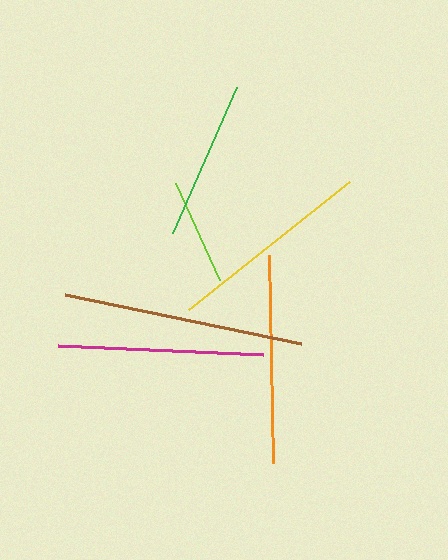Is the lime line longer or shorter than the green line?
The green line is longer than the lime line.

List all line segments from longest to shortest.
From longest to shortest: brown, orange, yellow, magenta, green, lime.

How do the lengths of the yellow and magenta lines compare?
The yellow and magenta lines are approximately the same length.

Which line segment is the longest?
The brown line is the longest at approximately 241 pixels.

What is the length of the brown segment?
The brown segment is approximately 241 pixels long.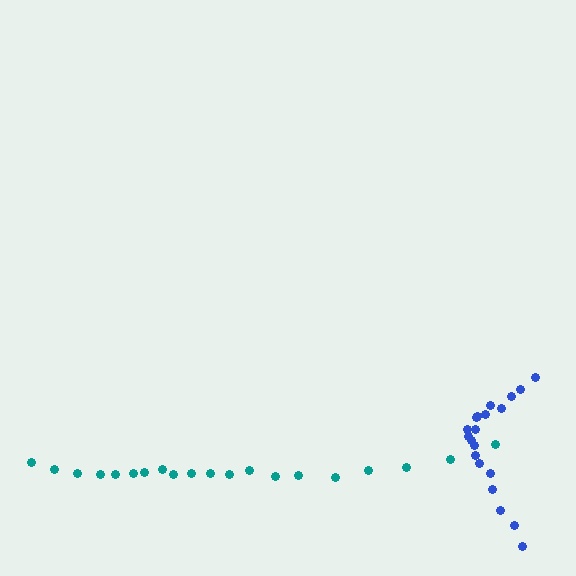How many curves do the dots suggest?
There are 2 distinct paths.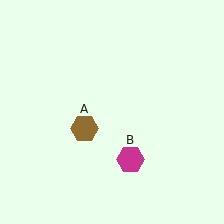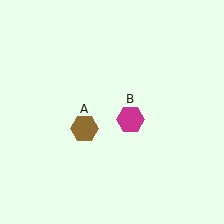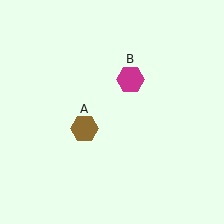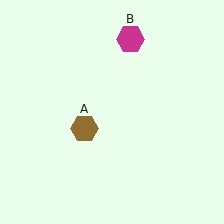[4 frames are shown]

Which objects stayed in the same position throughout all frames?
Brown hexagon (object A) remained stationary.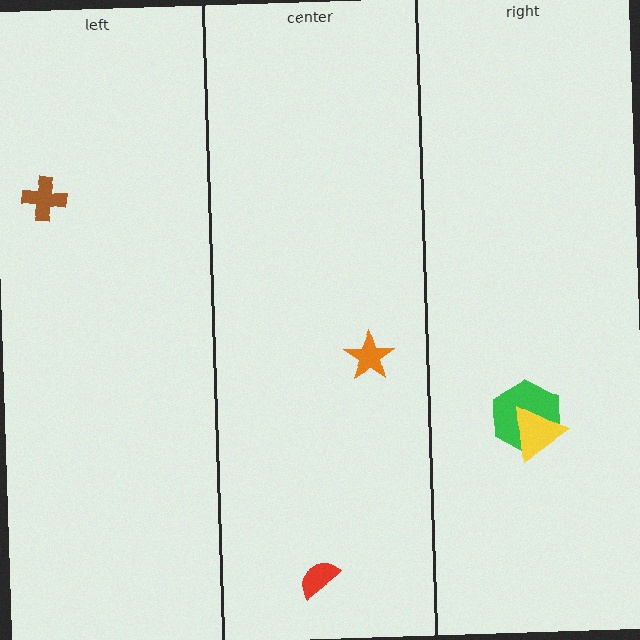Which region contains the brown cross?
The left region.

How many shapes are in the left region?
1.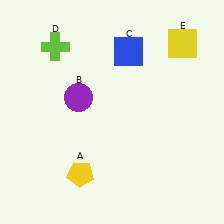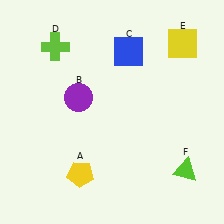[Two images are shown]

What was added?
A lime triangle (F) was added in Image 2.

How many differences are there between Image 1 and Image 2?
There is 1 difference between the two images.